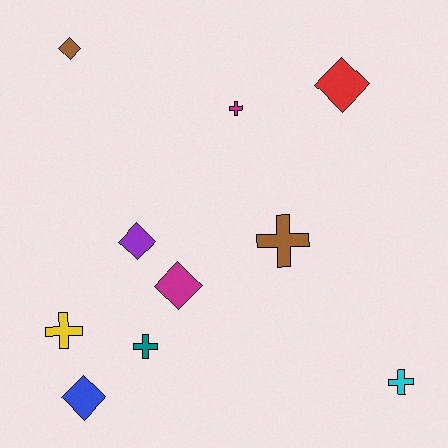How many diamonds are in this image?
There are 5 diamonds.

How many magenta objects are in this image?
There are 2 magenta objects.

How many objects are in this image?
There are 10 objects.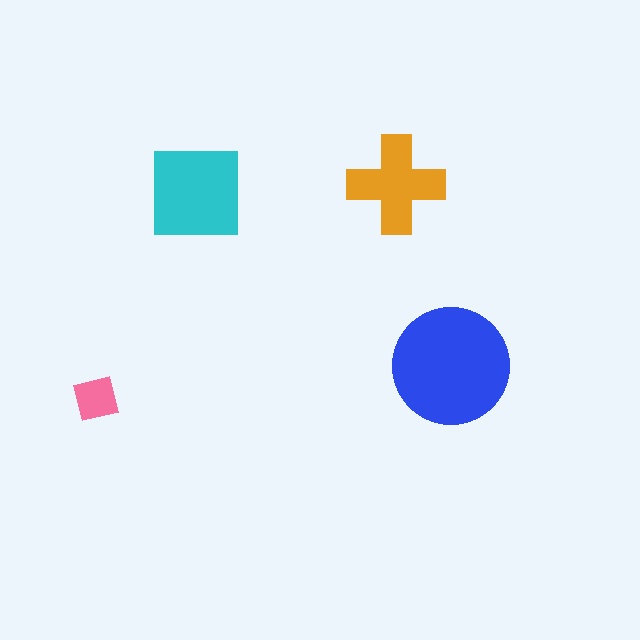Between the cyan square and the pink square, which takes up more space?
The cyan square.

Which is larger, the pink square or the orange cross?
The orange cross.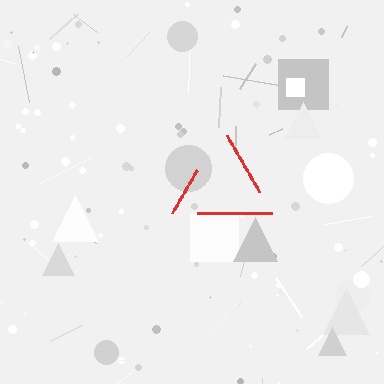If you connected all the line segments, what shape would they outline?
They would outline a triangle.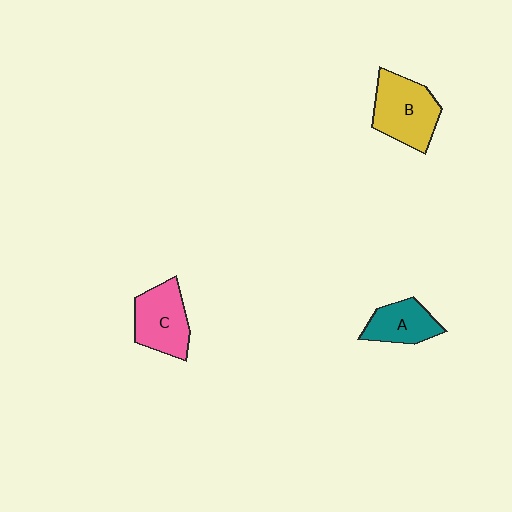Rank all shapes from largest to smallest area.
From largest to smallest: B (yellow), C (pink), A (teal).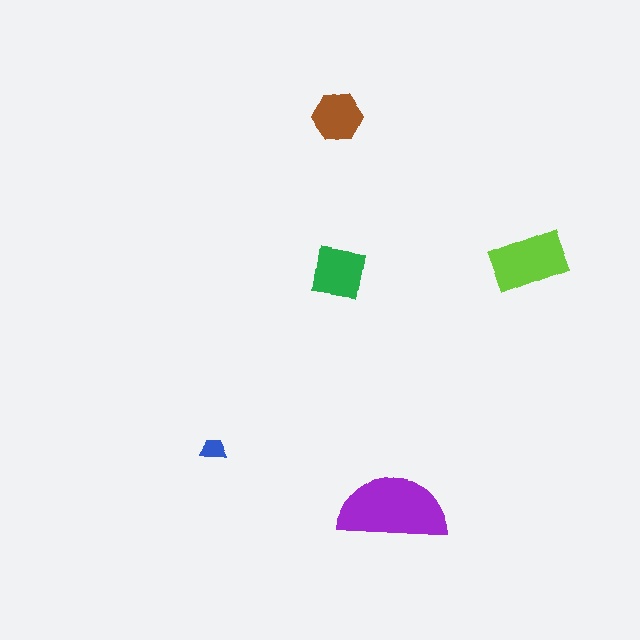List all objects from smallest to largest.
The blue trapezoid, the brown hexagon, the green square, the lime rectangle, the purple semicircle.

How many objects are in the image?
There are 5 objects in the image.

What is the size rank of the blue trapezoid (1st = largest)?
5th.